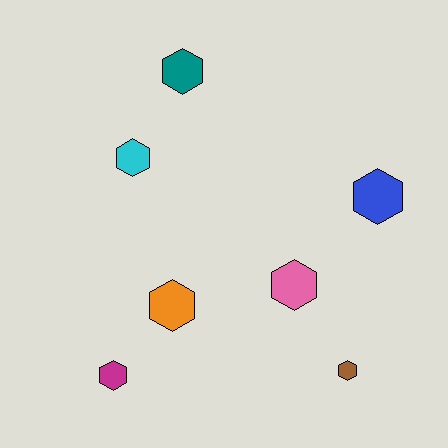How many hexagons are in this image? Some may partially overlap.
There are 7 hexagons.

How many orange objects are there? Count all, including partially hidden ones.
There is 1 orange object.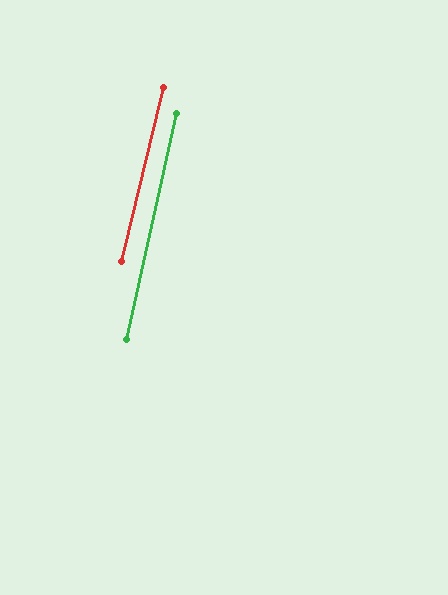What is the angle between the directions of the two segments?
Approximately 1 degree.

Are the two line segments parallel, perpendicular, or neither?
Parallel — their directions differ by only 1.0°.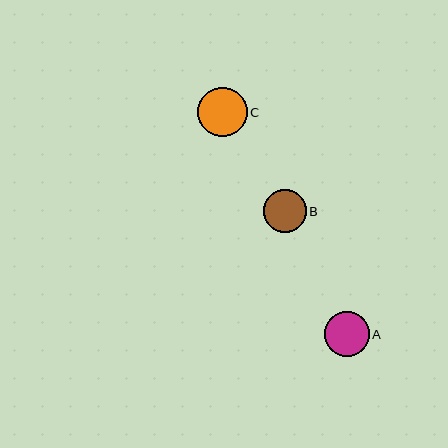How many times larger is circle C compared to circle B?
Circle C is approximately 1.1 times the size of circle B.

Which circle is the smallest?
Circle B is the smallest with a size of approximately 43 pixels.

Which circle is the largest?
Circle C is the largest with a size of approximately 49 pixels.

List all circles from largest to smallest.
From largest to smallest: C, A, B.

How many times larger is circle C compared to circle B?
Circle C is approximately 1.1 times the size of circle B.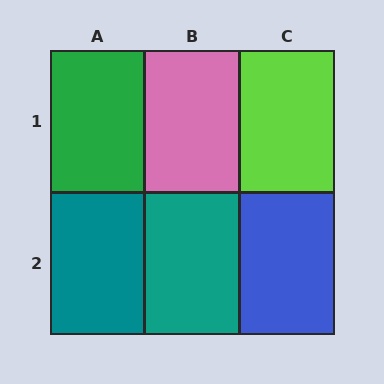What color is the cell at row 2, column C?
Blue.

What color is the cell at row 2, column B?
Teal.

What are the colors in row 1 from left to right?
Green, pink, lime.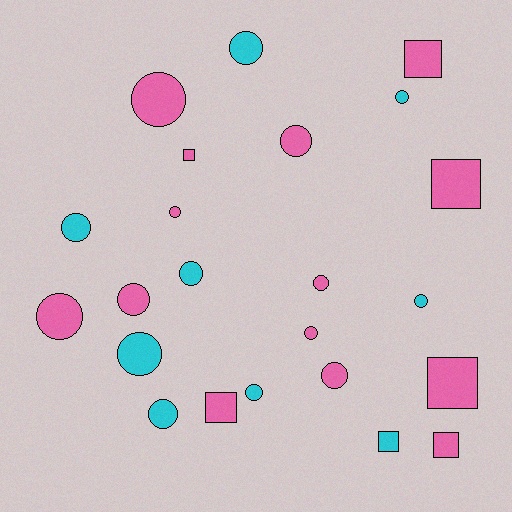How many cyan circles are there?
There are 8 cyan circles.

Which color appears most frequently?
Pink, with 14 objects.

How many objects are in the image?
There are 23 objects.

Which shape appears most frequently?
Circle, with 16 objects.